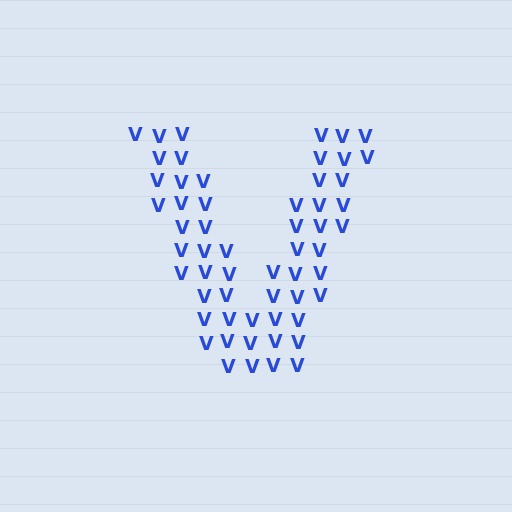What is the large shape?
The large shape is the letter V.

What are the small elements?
The small elements are letter V's.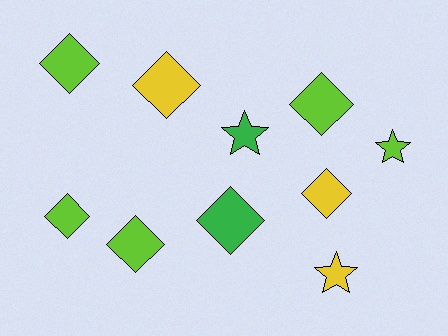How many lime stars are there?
There is 1 lime star.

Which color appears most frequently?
Lime, with 5 objects.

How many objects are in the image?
There are 10 objects.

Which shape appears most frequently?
Diamond, with 7 objects.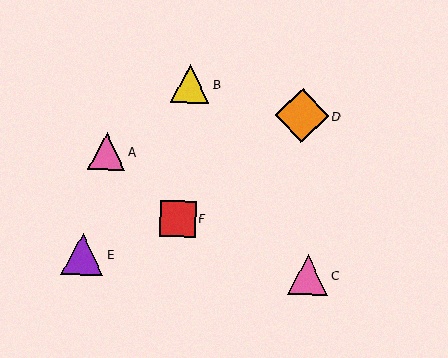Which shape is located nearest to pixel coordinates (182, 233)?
The red square (labeled F) at (178, 219) is nearest to that location.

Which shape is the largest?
The orange diamond (labeled D) is the largest.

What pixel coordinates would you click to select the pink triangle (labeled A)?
Click at (107, 151) to select the pink triangle A.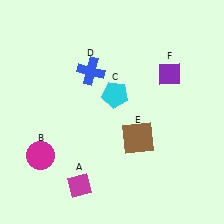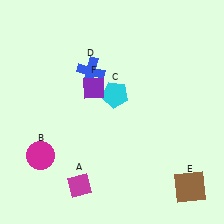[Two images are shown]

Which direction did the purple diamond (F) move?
The purple diamond (F) moved left.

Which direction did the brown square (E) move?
The brown square (E) moved right.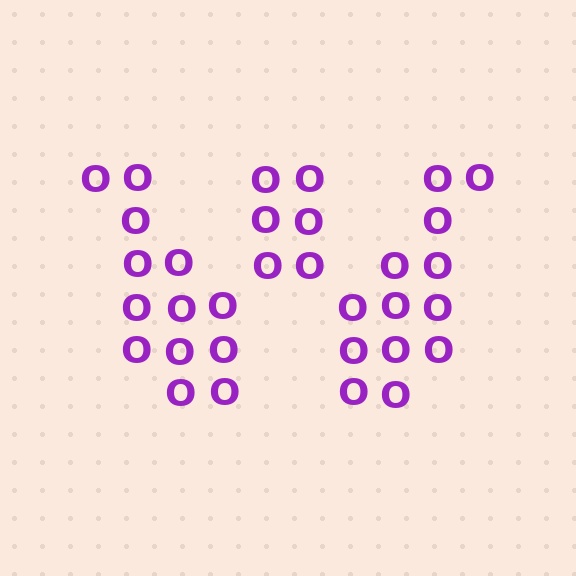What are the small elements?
The small elements are letter O's.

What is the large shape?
The large shape is the letter W.